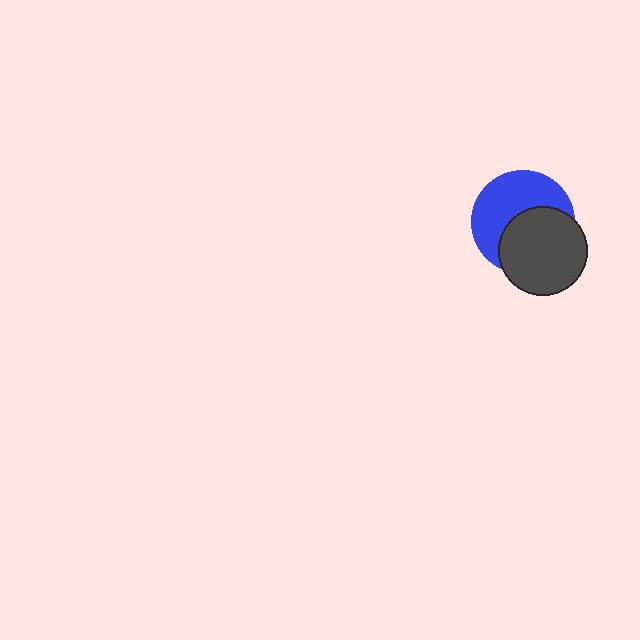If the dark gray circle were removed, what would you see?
You would see the complete blue circle.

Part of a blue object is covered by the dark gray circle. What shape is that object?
It is a circle.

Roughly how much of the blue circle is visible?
About half of it is visible (roughly 53%).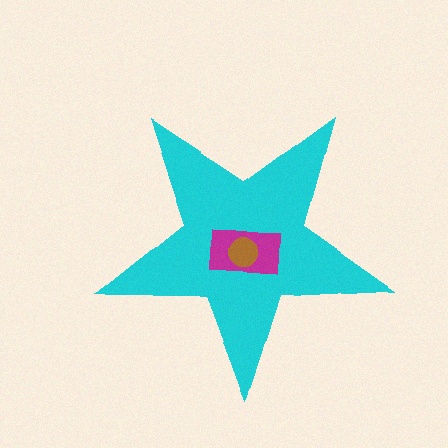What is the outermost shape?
The cyan star.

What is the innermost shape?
The brown circle.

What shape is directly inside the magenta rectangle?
The brown circle.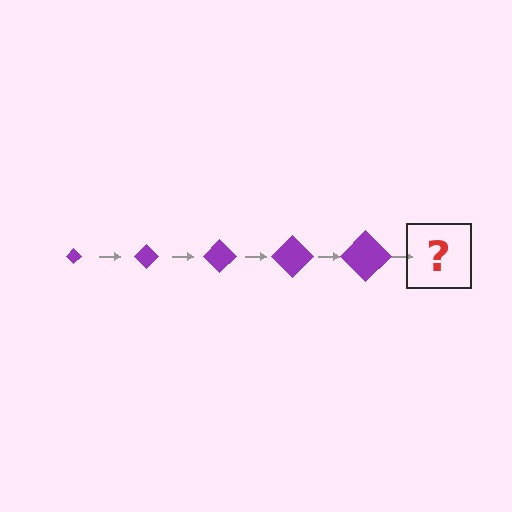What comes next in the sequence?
The next element should be a purple diamond, larger than the previous one.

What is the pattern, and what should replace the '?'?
The pattern is that the diamond gets progressively larger each step. The '?' should be a purple diamond, larger than the previous one.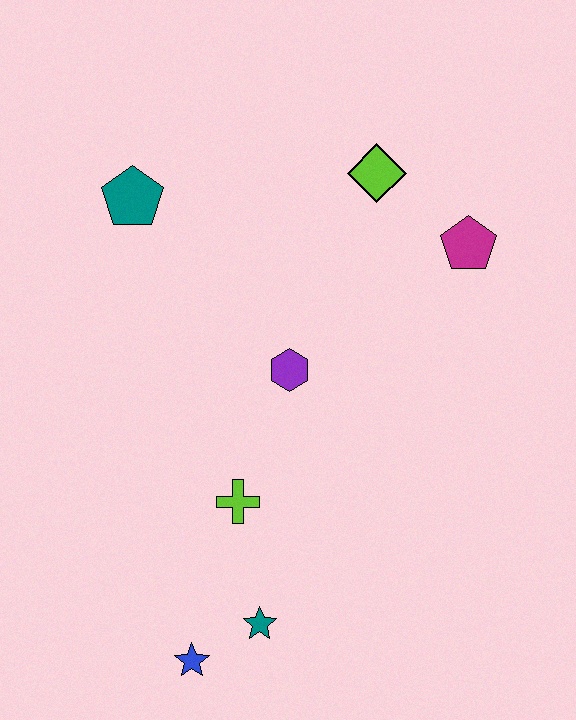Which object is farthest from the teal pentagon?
The blue star is farthest from the teal pentagon.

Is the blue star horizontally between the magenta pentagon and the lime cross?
No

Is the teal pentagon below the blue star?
No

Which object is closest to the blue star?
The teal star is closest to the blue star.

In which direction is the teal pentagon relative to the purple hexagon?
The teal pentagon is above the purple hexagon.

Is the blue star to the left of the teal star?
Yes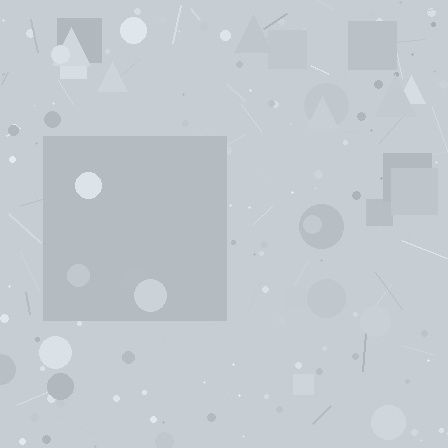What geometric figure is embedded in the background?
A square is embedded in the background.